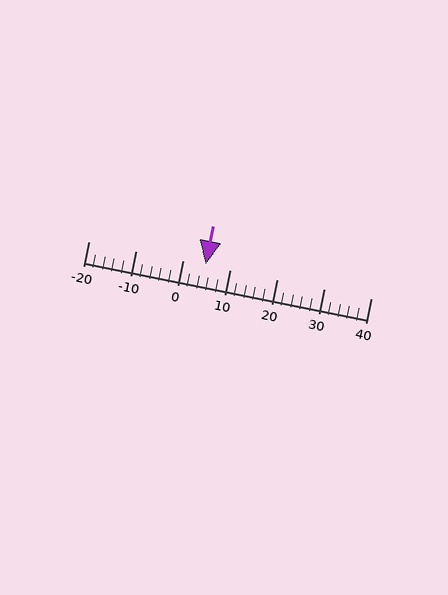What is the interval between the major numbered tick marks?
The major tick marks are spaced 10 units apart.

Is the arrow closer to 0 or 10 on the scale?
The arrow is closer to 0.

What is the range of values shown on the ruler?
The ruler shows values from -20 to 40.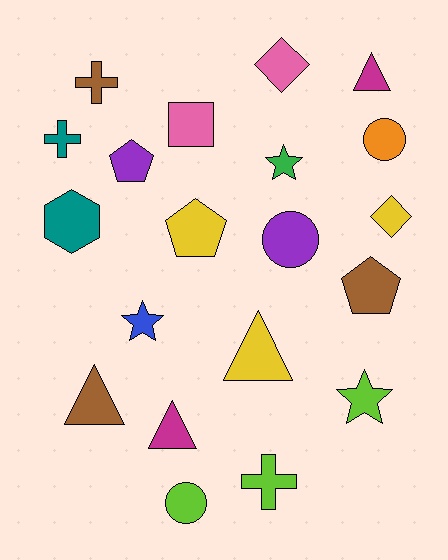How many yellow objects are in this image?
There are 3 yellow objects.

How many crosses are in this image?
There are 3 crosses.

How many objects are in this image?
There are 20 objects.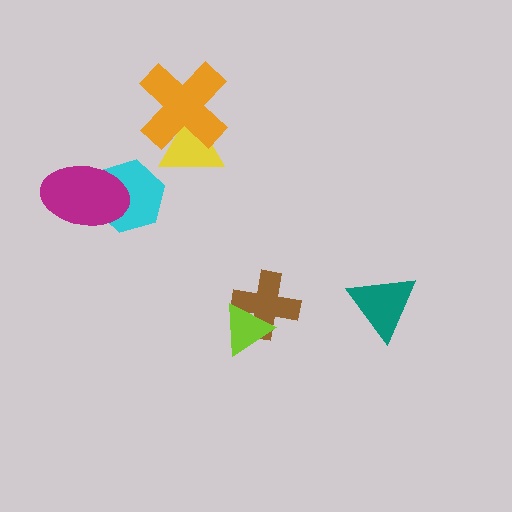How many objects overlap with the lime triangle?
1 object overlaps with the lime triangle.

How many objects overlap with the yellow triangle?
1 object overlaps with the yellow triangle.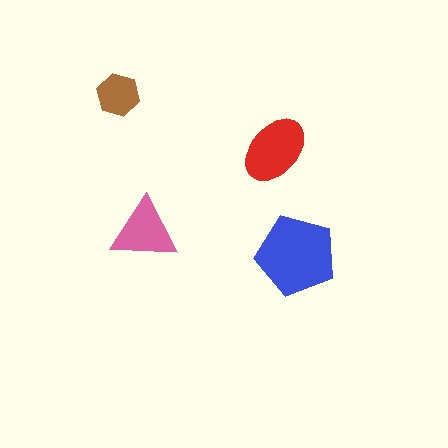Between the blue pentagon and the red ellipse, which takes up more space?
The blue pentagon.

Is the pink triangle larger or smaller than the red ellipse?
Smaller.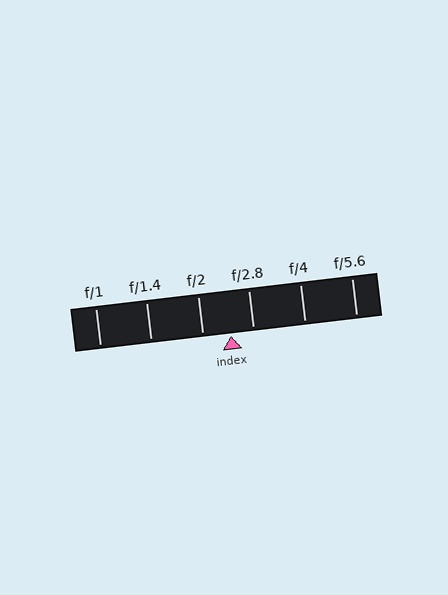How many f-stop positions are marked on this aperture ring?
There are 6 f-stop positions marked.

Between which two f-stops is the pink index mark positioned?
The index mark is between f/2 and f/2.8.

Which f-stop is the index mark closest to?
The index mark is closest to f/2.8.